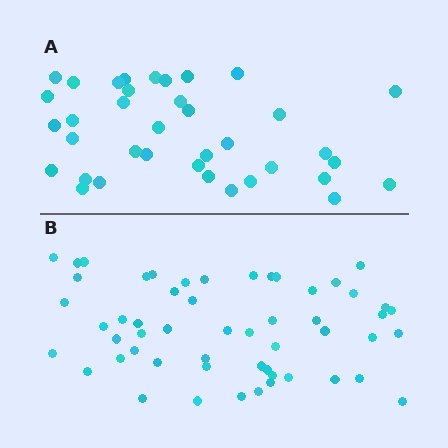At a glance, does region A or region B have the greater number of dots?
Region B (the bottom region) has more dots.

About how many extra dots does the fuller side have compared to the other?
Region B has approximately 15 more dots than region A.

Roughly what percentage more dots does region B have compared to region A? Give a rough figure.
About 45% more.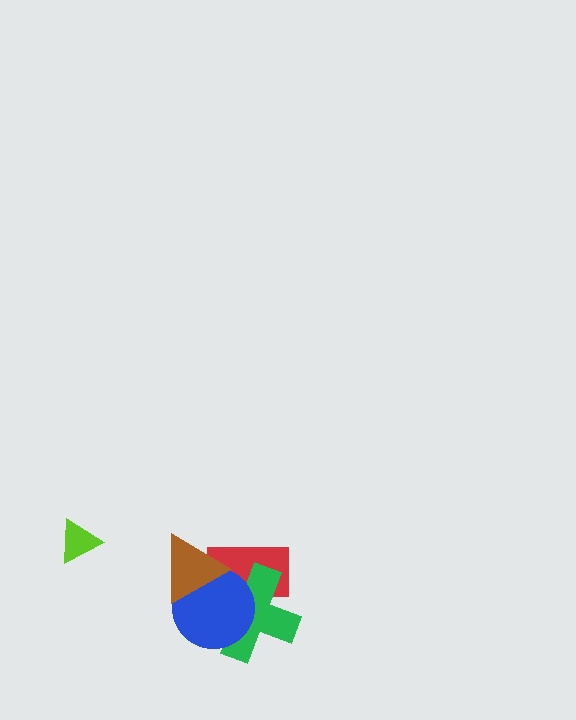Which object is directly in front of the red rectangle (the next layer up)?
The green cross is directly in front of the red rectangle.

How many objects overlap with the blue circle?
3 objects overlap with the blue circle.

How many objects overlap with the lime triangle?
0 objects overlap with the lime triangle.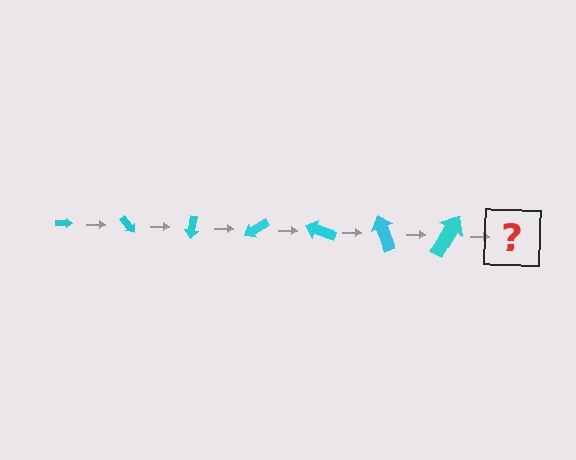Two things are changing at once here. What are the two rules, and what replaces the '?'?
The two rules are that the arrow grows larger each step and it rotates 50 degrees each step. The '?' should be an arrow, larger than the previous one and rotated 350 degrees from the start.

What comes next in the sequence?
The next element should be an arrow, larger than the previous one and rotated 350 degrees from the start.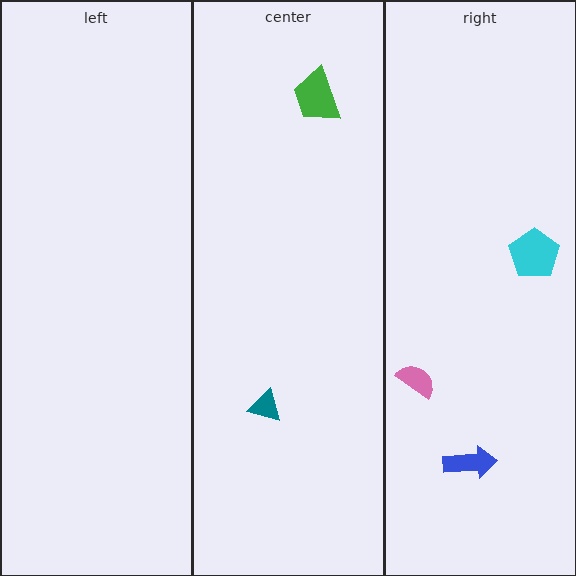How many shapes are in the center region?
2.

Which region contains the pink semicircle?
The right region.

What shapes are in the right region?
The blue arrow, the cyan pentagon, the pink semicircle.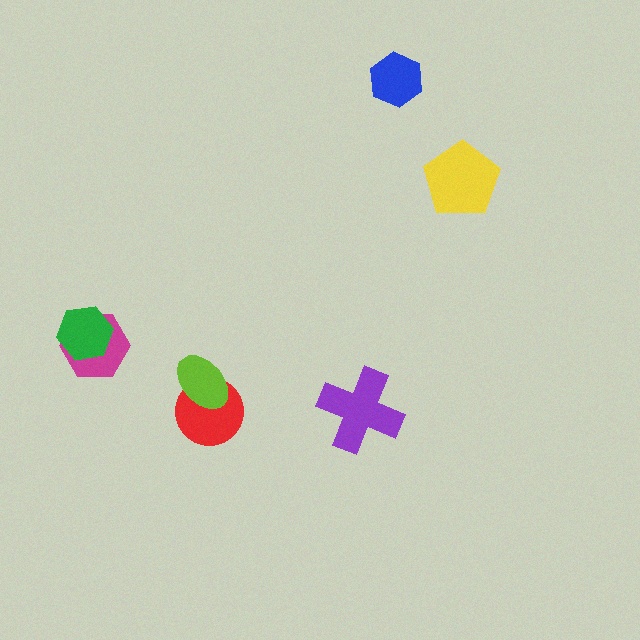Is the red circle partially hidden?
Yes, it is partially covered by another shape.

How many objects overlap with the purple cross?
0 objects overlap with the purple cross.